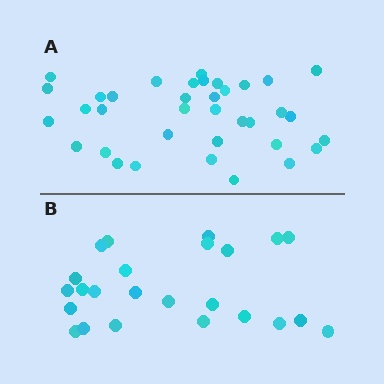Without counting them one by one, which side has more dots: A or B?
Region A (the top region) has more dots.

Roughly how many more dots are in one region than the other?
Region A has roughly 12 or so more dots than region B.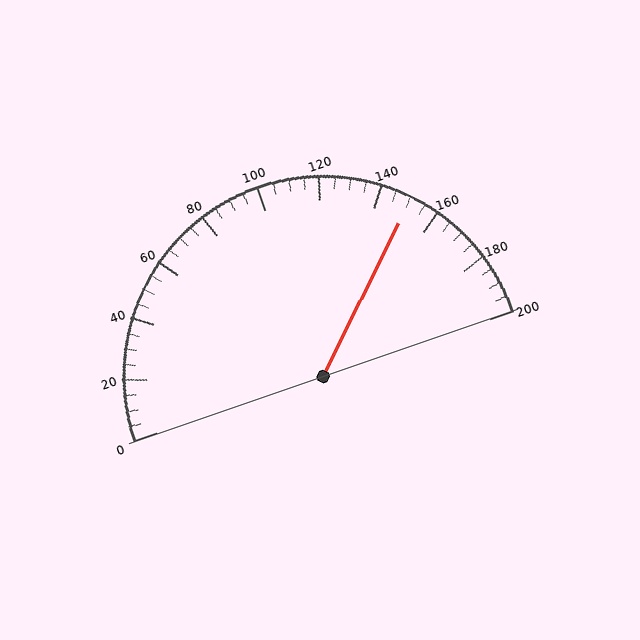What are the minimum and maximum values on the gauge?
The gauge ranges from 0 to 200.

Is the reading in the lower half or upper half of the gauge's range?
The reading is in the upper half of the range (0 to 200).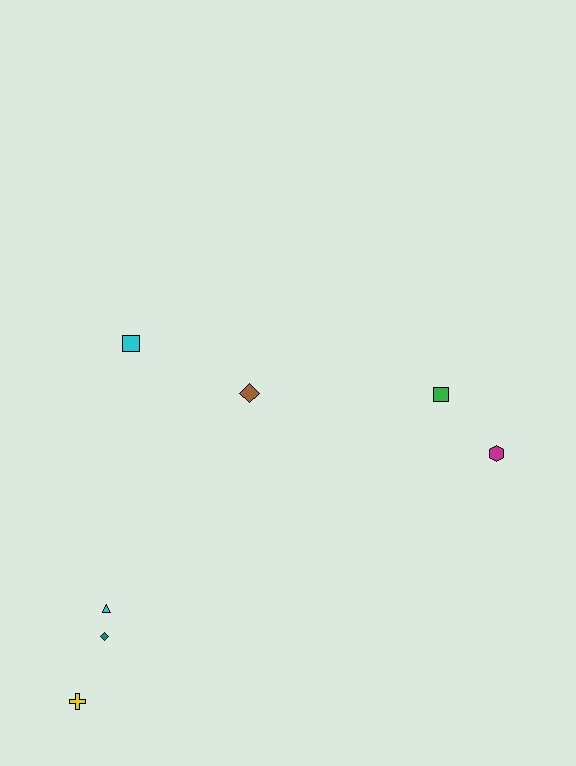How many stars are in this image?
There are no stars.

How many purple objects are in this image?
There are no purple objects.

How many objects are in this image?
There are 7 objects.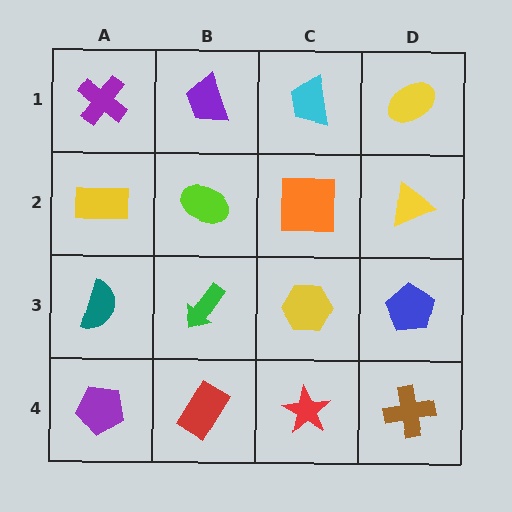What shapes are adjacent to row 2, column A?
A purple cross (row 1, column A), a teal semicircle (row 3, column A), a lime ellipse (row 2, column B).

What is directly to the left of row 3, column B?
A teal semicircle.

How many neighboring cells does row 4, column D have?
2.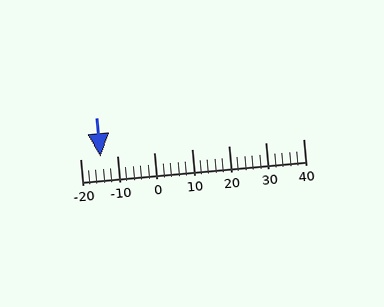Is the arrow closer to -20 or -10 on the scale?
The arrow is closer to -10.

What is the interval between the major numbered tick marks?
The major tick marks are spaced 10 units apart.